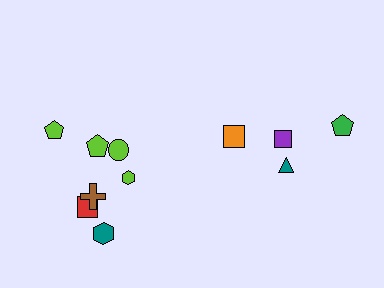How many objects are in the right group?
There are 4 objects.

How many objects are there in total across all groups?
There are 11 objects.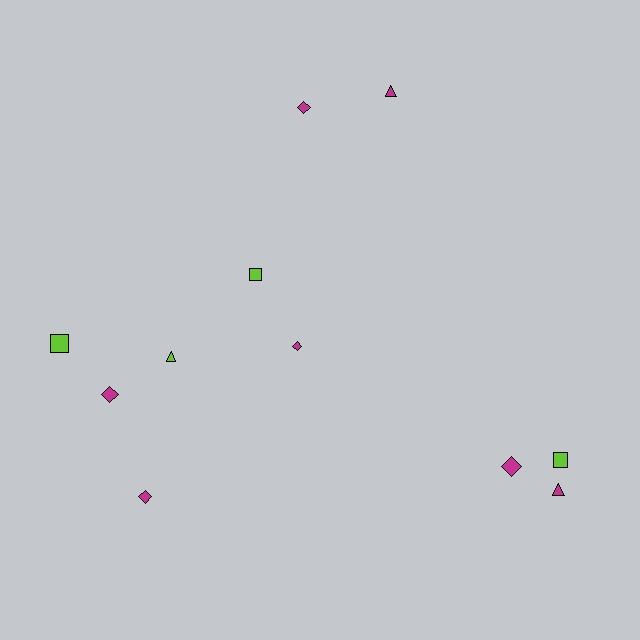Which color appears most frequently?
Magenta, with 7 objects.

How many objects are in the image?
There are 11 objects.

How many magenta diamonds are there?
There are 5 magenta diamonds.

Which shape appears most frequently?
Diamond, with 5 objects.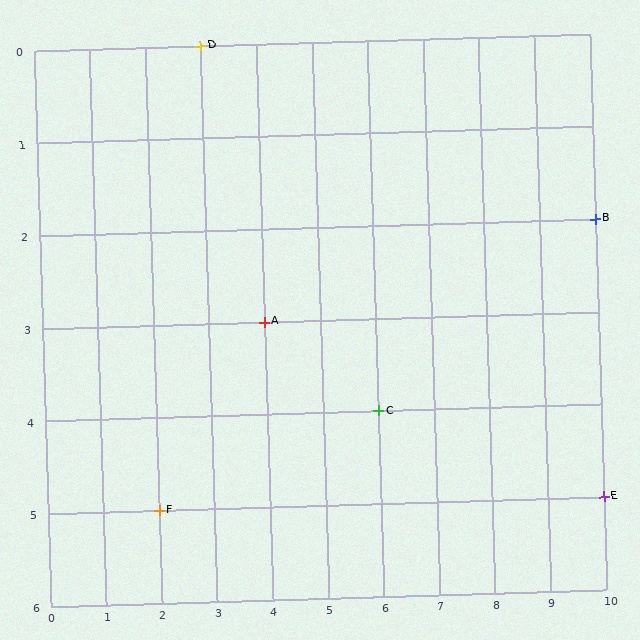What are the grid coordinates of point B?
Point B is at grid coordinates (10, 2).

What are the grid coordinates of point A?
Point A is at grid coordinates (4, 3).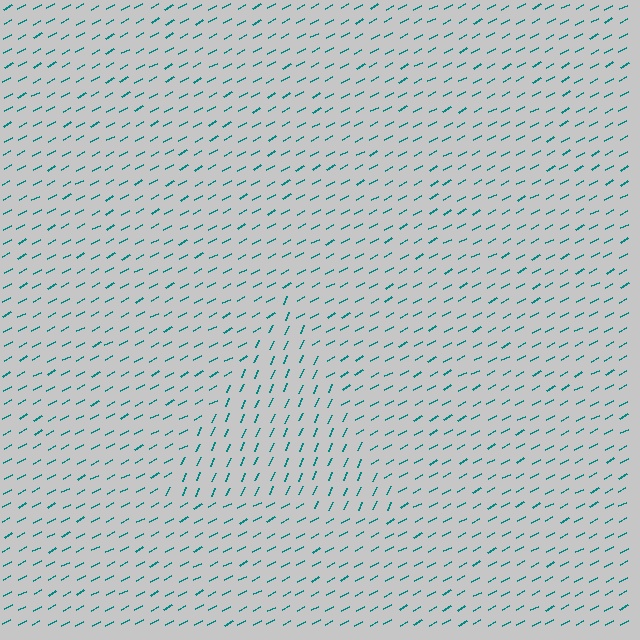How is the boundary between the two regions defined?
The boundary is defined purely by a change in line orientation (approximately 38 degrees difference). All lines are the same color and thickness.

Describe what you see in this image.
The image is filled with small teal line segments. A triangle region in the image has lines oriented differently from the surrounding lines, creating a visible texture boundary.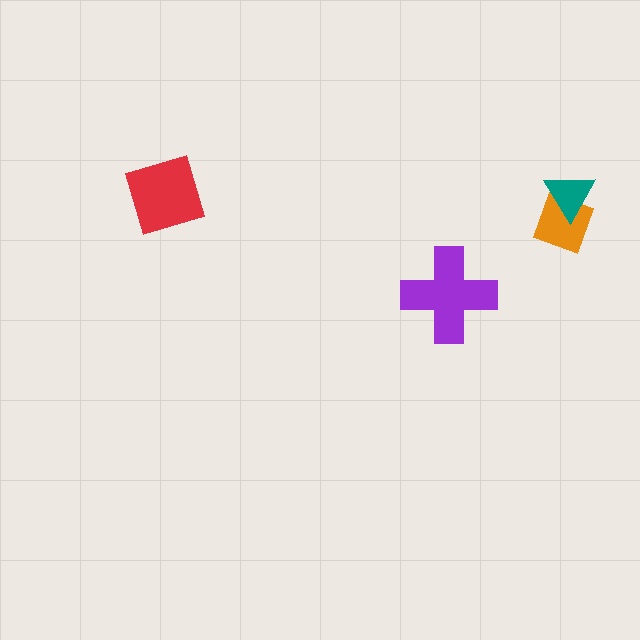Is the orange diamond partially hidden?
Yes, it is partially covered by another shape.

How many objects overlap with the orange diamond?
1 object overlaps with the orange diamond.